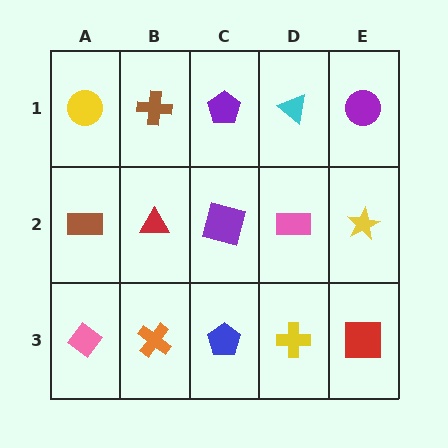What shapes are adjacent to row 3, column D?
A pink rectangle (row 2, column D), a blue pentagon (row 3, column C), a red square (row 3, column E).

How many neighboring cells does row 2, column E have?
3.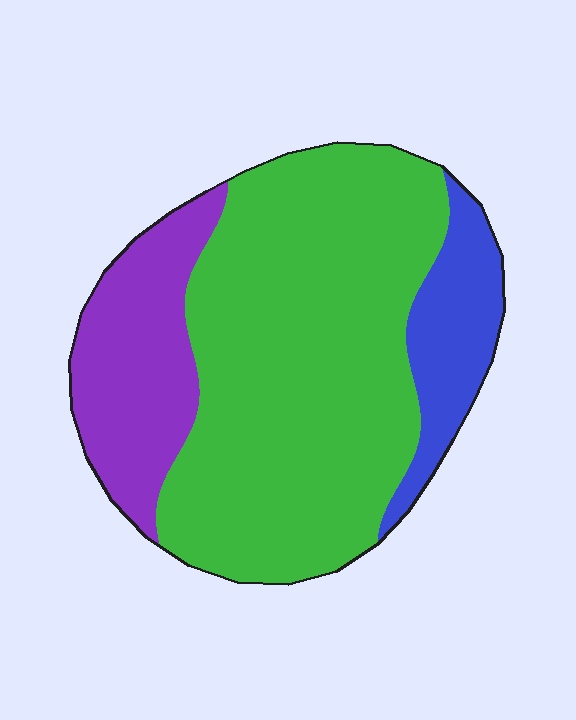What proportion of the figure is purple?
Purple covers about 20% of the figure.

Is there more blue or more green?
Green.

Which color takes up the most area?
Green, at roughly 65%.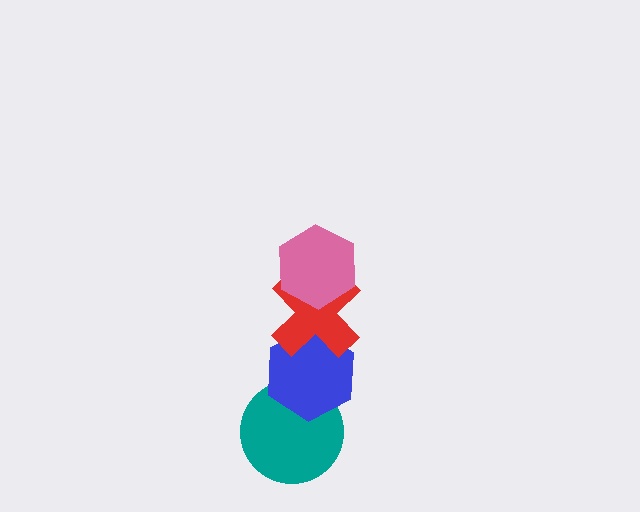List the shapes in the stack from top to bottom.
From top to bottom: the pink hexagon, the red cross, the blue hexagon, the teal circle.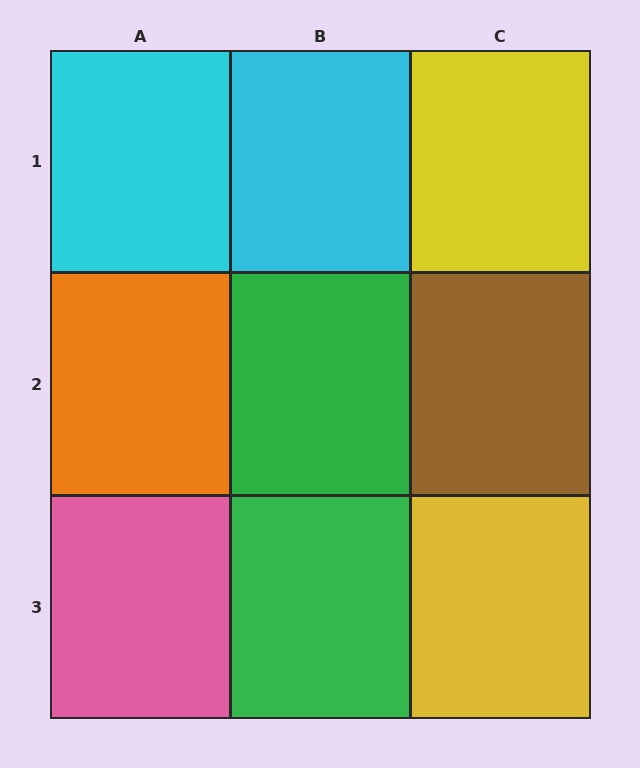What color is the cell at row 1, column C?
Yellow.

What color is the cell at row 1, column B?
Cyan.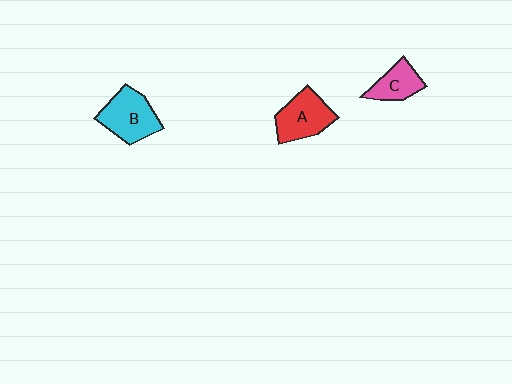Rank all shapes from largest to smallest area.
From largest to smallest: B (cyan), A (red), C (pink).